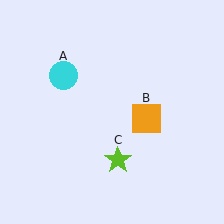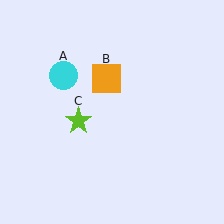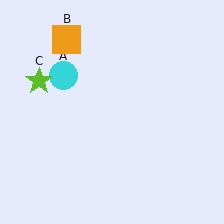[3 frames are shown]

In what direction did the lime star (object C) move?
The lime star (object C) moved up and to the left.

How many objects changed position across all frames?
2 objects changed position: orange square (object B), lime star (object C).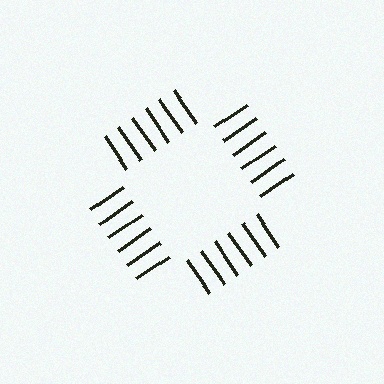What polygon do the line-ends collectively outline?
An illusory square — the line segments terminate on its edges but no continuous stroke is drawn.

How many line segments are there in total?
24 — 6 along each of the 4 edges.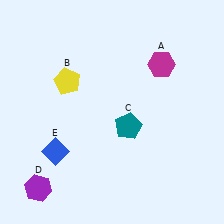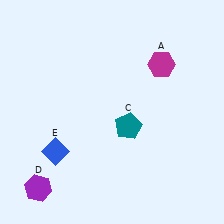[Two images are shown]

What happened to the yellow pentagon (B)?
The yellow pentagon (B) was removed in Image 2. It was in the top-left area of Image 1.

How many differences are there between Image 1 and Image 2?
There is 1 difference between the two images.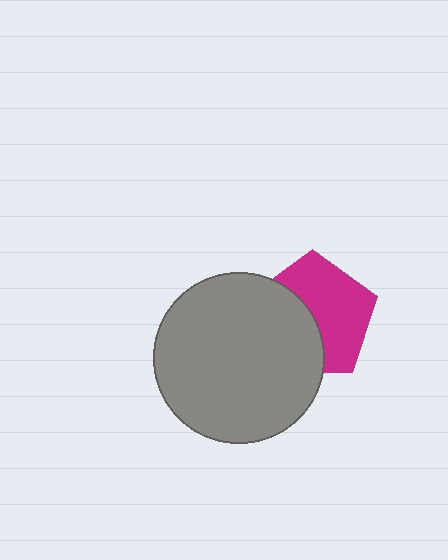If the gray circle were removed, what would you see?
You would see the complete magenta pentagon.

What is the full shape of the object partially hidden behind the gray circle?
The partially hidden object is a magenta pentagon.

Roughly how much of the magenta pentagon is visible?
About half of it is visible (roughly 55%).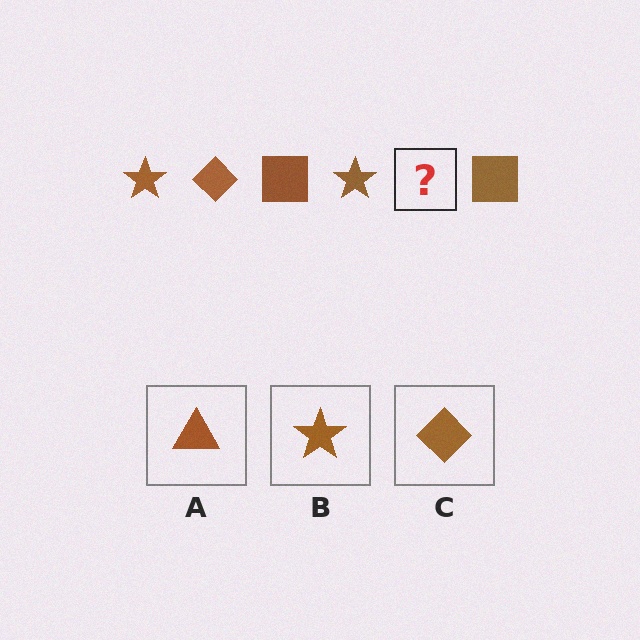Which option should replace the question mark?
Option C.